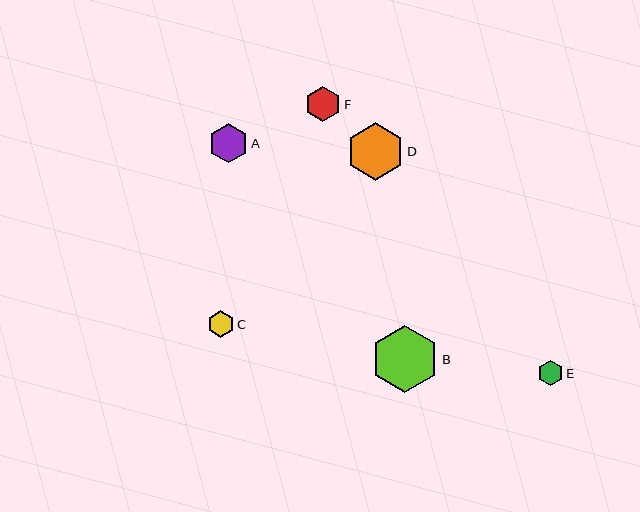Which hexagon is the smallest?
Hexagon E is the smallest with a size of approximately 25 pixels.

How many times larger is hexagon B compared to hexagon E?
Hexagon B is approximately 2.7 times the size of hexagon E.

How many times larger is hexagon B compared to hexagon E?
Hexagon B is approximately 2.7 times the size of hexagon E.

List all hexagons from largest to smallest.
From largest to smallest: B, D, A, F, C, E.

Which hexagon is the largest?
Hexagon B is the largest with a size of approximately 67 pixels.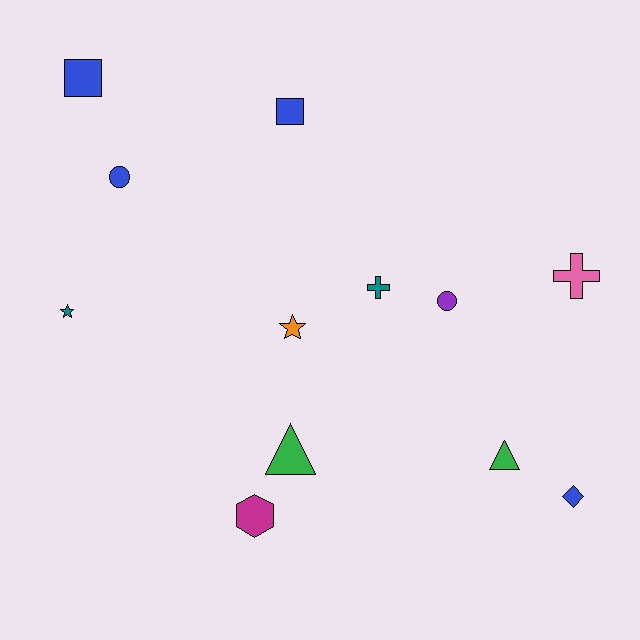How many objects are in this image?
There are 12 objects.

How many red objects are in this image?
There are no red objects.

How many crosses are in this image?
There are 2 crosses.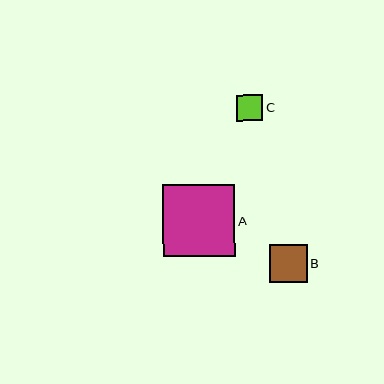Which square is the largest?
Square A is the largest with a size of approximately 72 pixels.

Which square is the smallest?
Square C is the smallest with a size of approximately 26 pixels.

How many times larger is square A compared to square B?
Square A is approximately 1.9 times the size of square B.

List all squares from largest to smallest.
From largest to smallest: A, B, C.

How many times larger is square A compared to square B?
Square A is approximately 1.9 times the size of square B.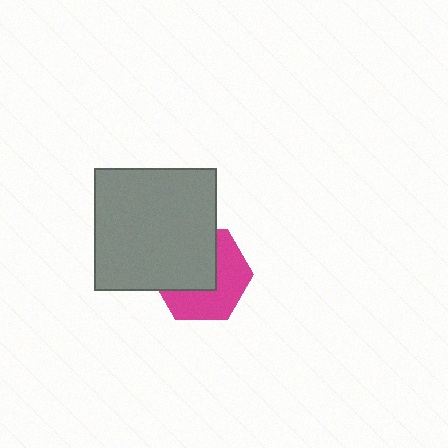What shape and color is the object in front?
The object in front is a gray square.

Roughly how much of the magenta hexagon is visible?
About half of it is visible (roughly 50%).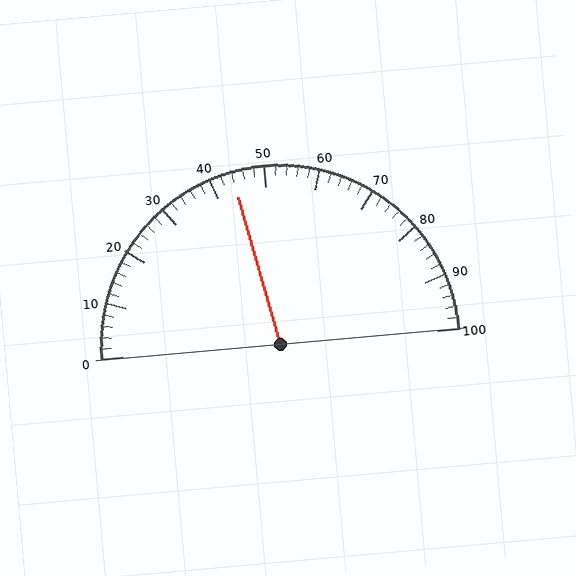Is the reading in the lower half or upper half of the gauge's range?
The reading is in the lower half of the range (0 to 100).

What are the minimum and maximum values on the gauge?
The gauge ranges from 0 to 100.